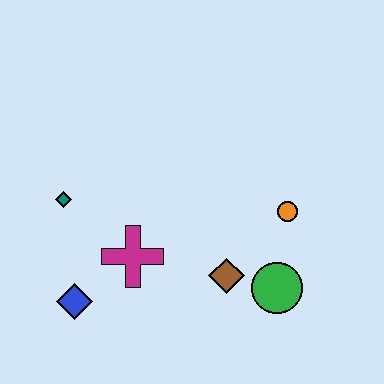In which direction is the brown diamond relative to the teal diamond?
The brown diamond is to the right of the teal diamond.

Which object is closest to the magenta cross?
The blue diamond is closest to the magenta cross.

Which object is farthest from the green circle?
The teal diamond is farthest from the green circle.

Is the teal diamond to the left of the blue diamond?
Yes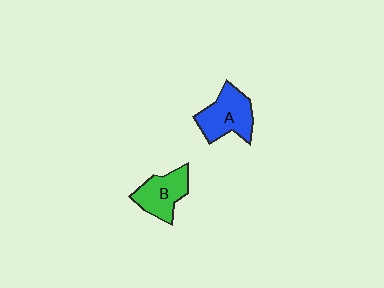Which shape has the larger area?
Shape A (blue).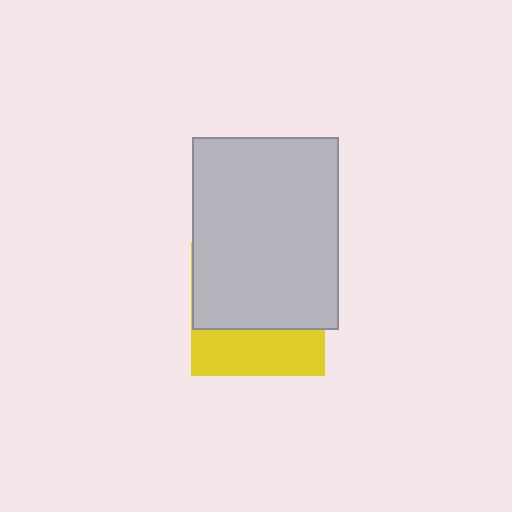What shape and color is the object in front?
The object in front is a light gray rectangle.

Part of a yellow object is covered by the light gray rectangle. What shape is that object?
It is a square.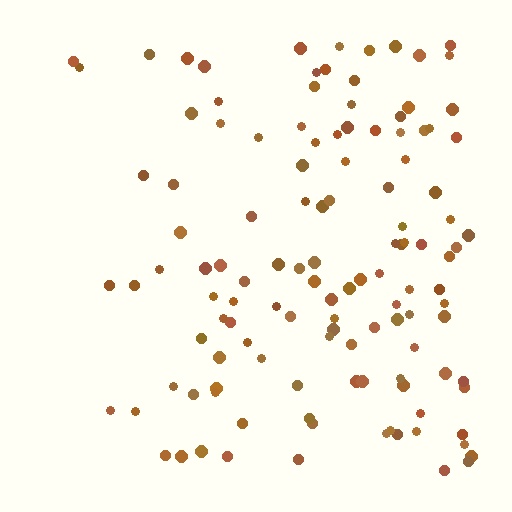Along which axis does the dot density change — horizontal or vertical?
Horizontal.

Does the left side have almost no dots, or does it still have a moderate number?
Still a moderate number, just noticeably fewer than the right.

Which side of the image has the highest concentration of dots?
The right.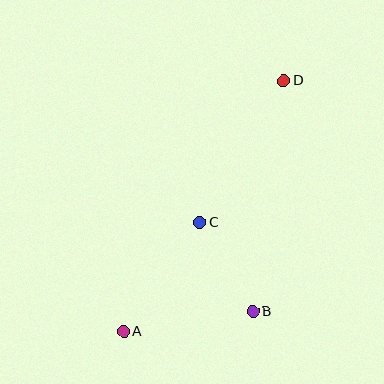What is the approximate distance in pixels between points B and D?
The distance between B and D is approximately 233 pixels.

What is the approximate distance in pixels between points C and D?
The distance between C and D is approximately 165 pixels.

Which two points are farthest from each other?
Points A and D are farthest from each other.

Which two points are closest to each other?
Points B and C are closest to each other.